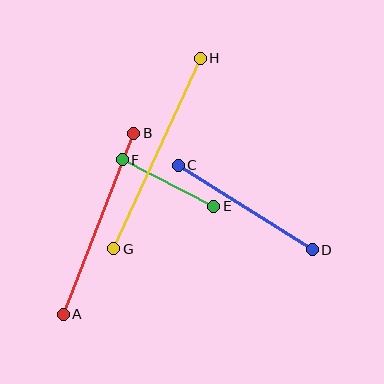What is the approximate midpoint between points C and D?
The midpoint is at approximately (245, 207) pixels.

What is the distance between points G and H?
The distance is approximately 209 pixels.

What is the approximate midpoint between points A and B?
The midpoint is at approximately (98, 224) pixels.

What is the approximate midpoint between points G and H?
The midpoint is at approximately (157, 154) pixels.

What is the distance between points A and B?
The distance is approximately 194 pixels.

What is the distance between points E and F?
The distance is approximately 103 pixels.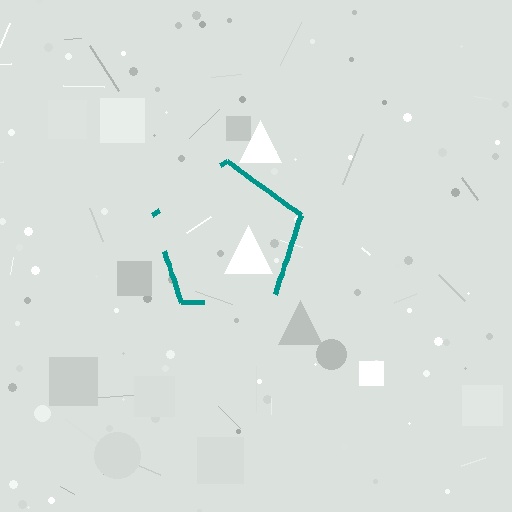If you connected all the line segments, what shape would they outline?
They would outline a pentagon.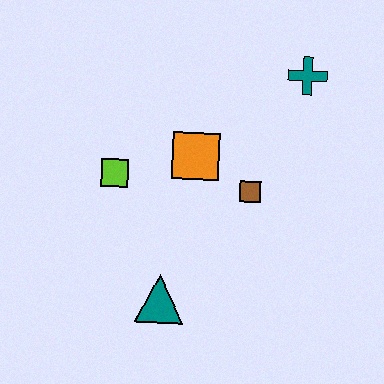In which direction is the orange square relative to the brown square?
The orange square is to the left of the brown square.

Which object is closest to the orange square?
The brown square is closest to the orange square.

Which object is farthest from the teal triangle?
The teal cross is farthest from the teal triangle.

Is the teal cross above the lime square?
Yes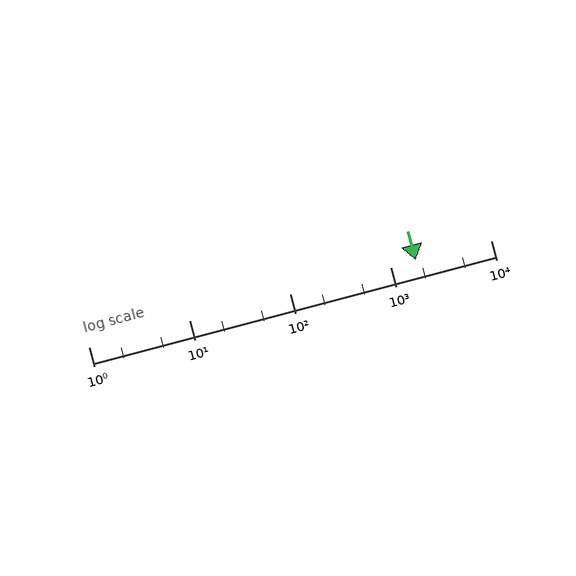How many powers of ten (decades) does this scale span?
The scale spans 4 decades, from 1 to 10000.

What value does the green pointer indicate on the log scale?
The pointer indicates approximately 1800.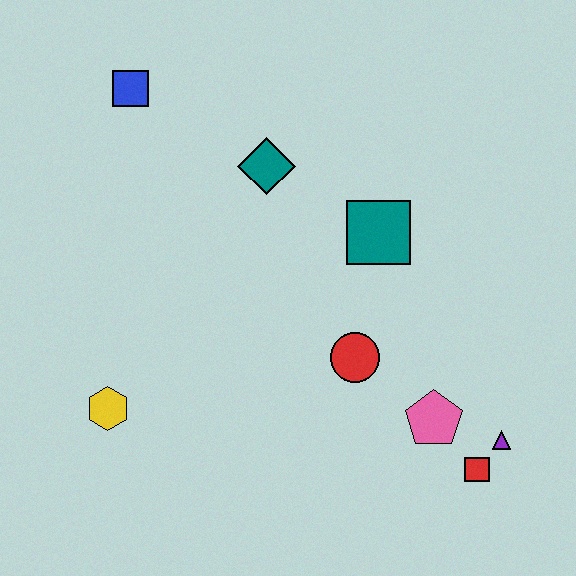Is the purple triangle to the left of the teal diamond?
No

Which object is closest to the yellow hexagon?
The red circle is closest to the yellow hexagon.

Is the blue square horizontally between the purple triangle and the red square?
No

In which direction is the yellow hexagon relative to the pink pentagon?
The yellow hexagon is to the left of the pink pentagon.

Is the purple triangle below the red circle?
Yes